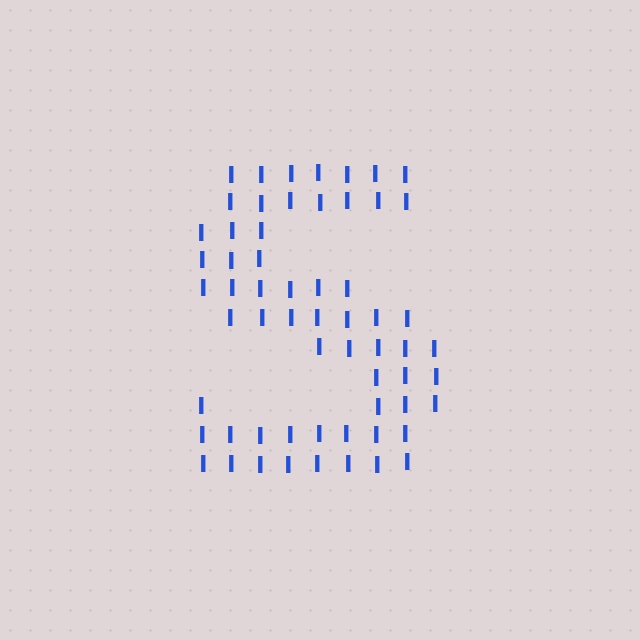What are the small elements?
The small elements are letter I's.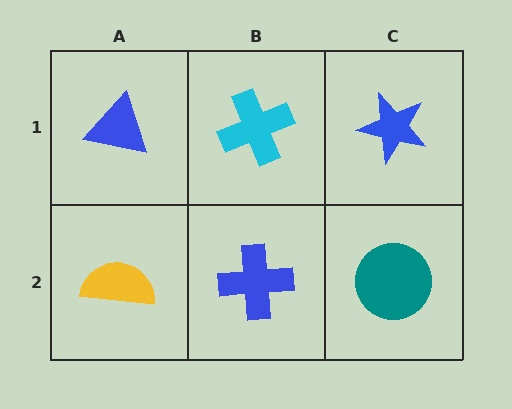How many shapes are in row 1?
3 shapes.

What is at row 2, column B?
A blue cross.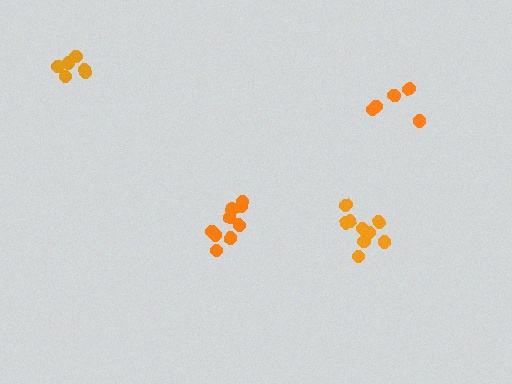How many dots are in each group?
Group 1: 5 dots, Group 2: 6 dots, Group 3: 9 dots, Group 4: 9 dots (29 total).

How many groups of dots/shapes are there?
There are 4 groups.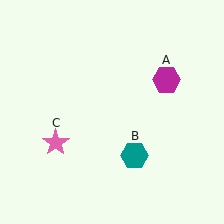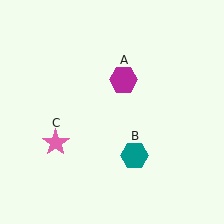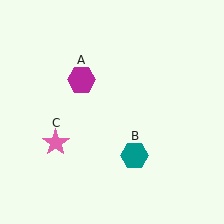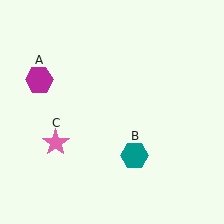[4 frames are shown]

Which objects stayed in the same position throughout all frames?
Teal hexagon (object B) and pink star (object C) remained stationary.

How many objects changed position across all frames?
1 object changed position: magenta hexagon (object A).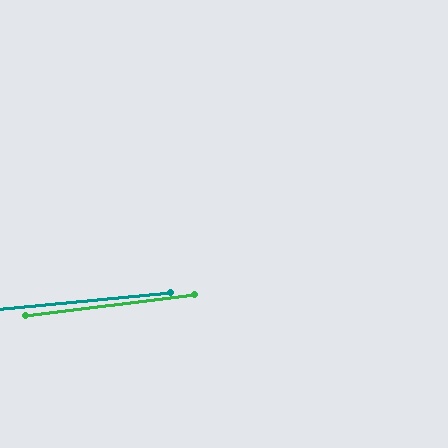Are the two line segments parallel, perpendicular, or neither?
Parallel — their directions differ by only 1.6°.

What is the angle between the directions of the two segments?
Approximately 2 degrees.